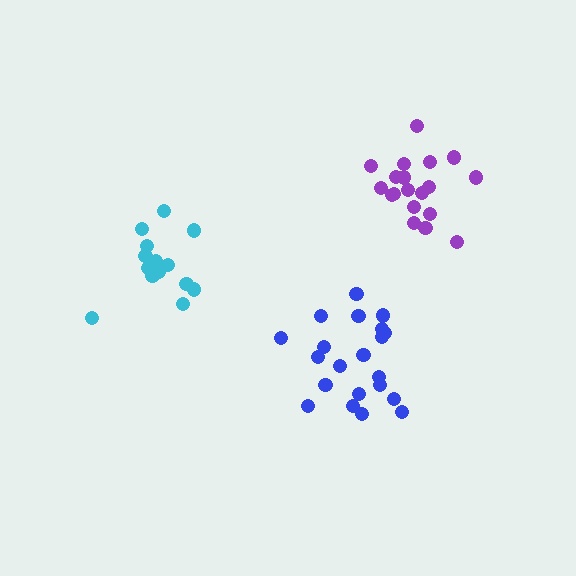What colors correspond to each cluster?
The clusters are colored: blue, cyan, purple.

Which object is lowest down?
The blue cluster is bottommost.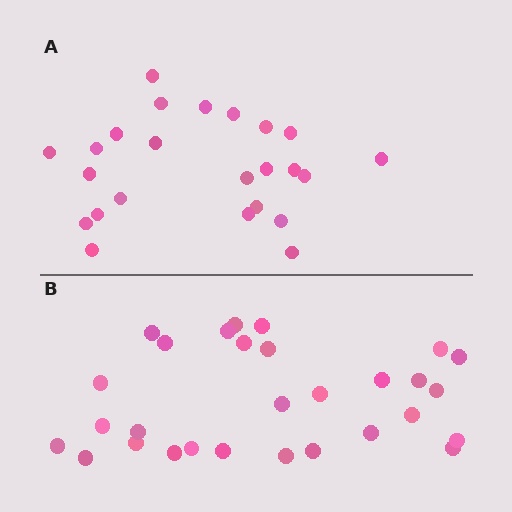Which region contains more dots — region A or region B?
Region B (the bottom region) has more dots.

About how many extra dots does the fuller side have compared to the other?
Region B has about 5 more dots than region A.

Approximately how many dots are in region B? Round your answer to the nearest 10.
About 30 dots. (The exact count is 29, which rounds to 30.)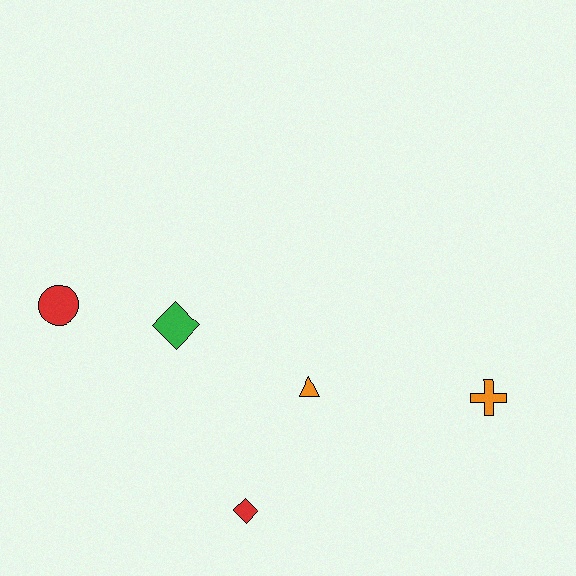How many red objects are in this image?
There are 2 red objects.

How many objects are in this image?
There are 5 objects.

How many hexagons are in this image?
There are no hexagons.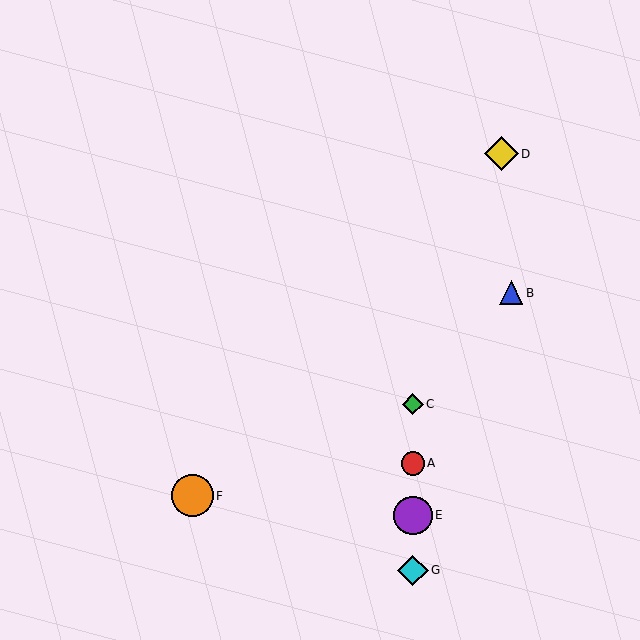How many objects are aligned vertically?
4 objects (A, C, E, G) are aligned vertically.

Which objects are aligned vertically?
Objects A, C, E, G are aligned vertically.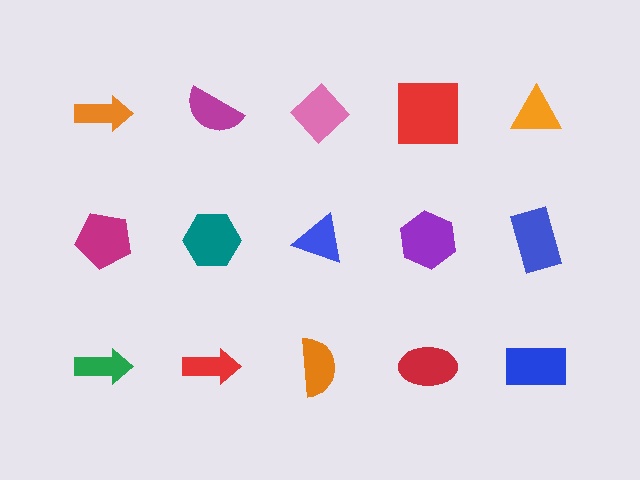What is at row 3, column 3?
An orange semicircle.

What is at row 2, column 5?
A blue rectangle.